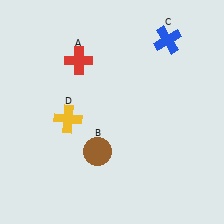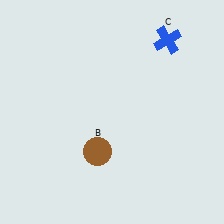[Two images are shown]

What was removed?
The yellow cross (D), the red cross (A) were removed in Image 2.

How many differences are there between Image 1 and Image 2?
There are 2 differences between the two images.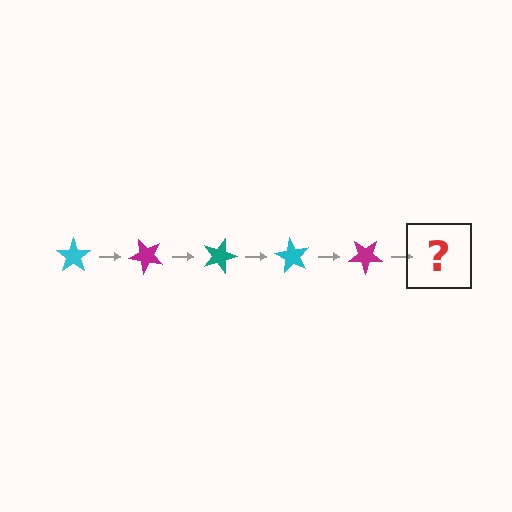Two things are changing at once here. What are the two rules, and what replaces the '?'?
The two rules are that it rotates 45 degrees each step and the color cycles through cyan, magenta, and teal. The '?' should be a teal star, rotated 225 degrees from the start.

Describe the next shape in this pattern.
It should be a teal star, rotated 225 degrees from the start.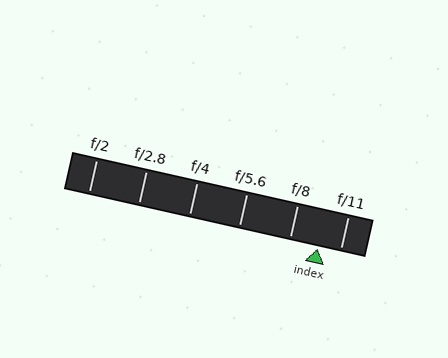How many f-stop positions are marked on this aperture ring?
There are 6 f-stop positions marked.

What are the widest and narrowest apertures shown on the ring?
The widest aperture shown is f/2 and the narrowest is f/11.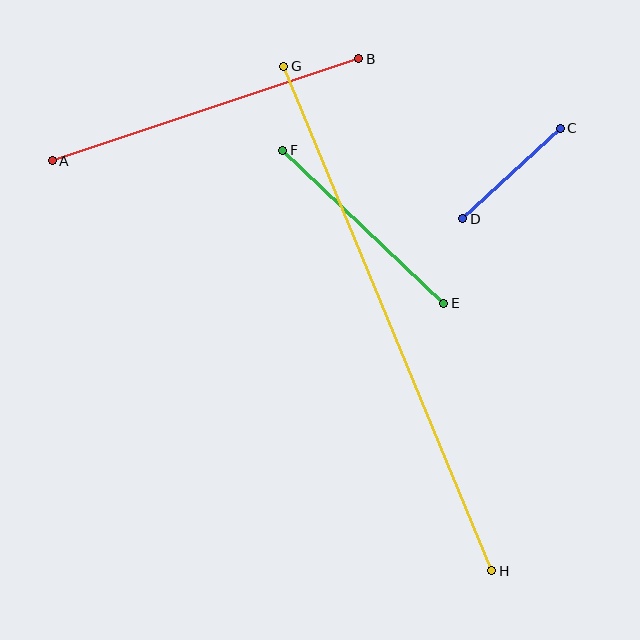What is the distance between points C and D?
The distance is approximately 133 pixels.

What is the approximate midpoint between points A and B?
The midpoint is at approximately (206, 110) pixels.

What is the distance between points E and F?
The distance is approximately 222 pixels.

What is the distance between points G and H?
The distance is approximately 546 pixels.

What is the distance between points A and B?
The distance is approximately 323 pixels.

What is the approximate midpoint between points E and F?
The midpoint is at approximately (363, 227) pixels.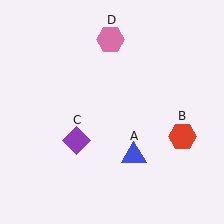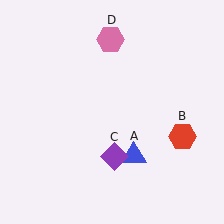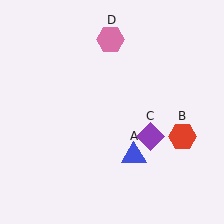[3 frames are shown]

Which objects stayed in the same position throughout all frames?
Blue triangle (object A) and red hexagon (object B) and pink hexagon (object D) remained stationary.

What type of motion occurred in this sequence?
The purple diamond (object C) rotated counterclockwise around the center of the scene.